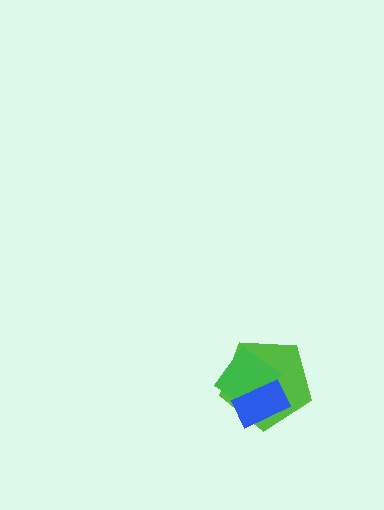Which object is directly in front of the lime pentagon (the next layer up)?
The green diamond is directly in front of the lime pentagon.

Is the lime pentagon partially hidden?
Yes, it is partially covered by another shape.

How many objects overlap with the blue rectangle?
2 objects overlap with the blue rectangle.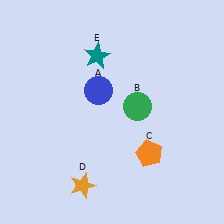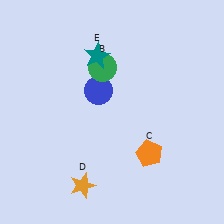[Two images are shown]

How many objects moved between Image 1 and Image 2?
1 object moved between the two images.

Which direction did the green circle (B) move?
The green circle (B) moved up.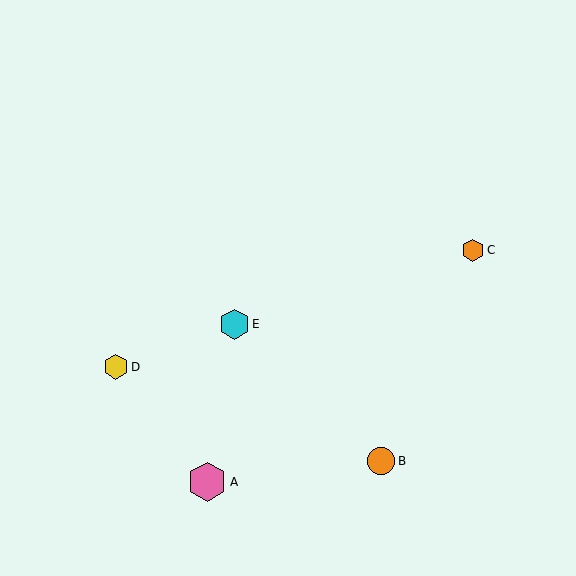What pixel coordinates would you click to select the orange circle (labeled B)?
Click at (381, 461) to select the orange circle B.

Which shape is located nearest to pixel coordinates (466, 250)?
The orange hexagon (labeled C) at (473, 250) is nearest to that location.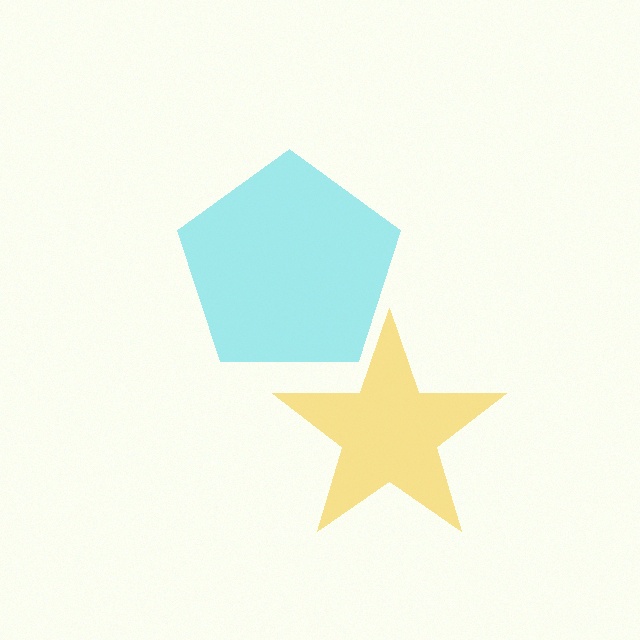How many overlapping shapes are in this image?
There are 2 overlapping shapes in the image.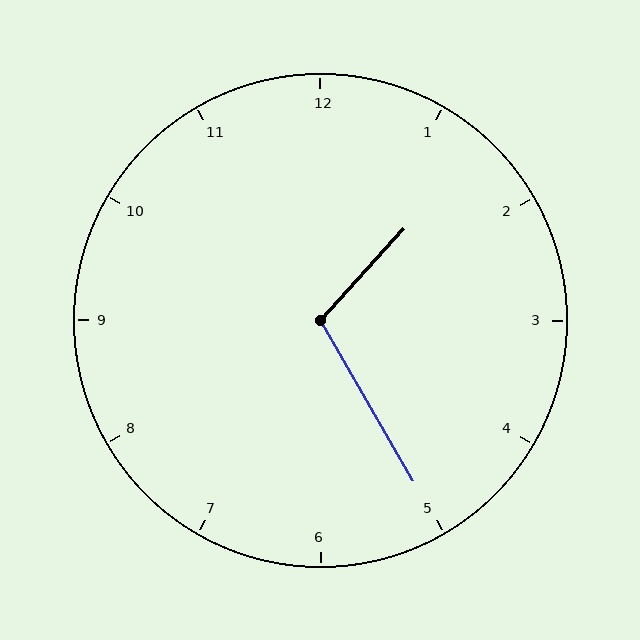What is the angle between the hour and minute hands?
Approximately 108 degrees.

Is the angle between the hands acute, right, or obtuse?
It is obtuse.